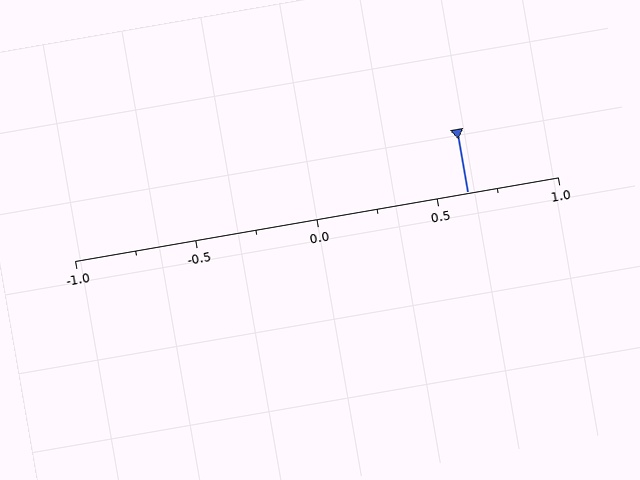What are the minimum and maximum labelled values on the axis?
The axis runs from -1.0 to 1.0.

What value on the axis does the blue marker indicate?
The marker indicates approximately 0.62.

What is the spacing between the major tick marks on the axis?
The major ticks are spaced 0.5 apart.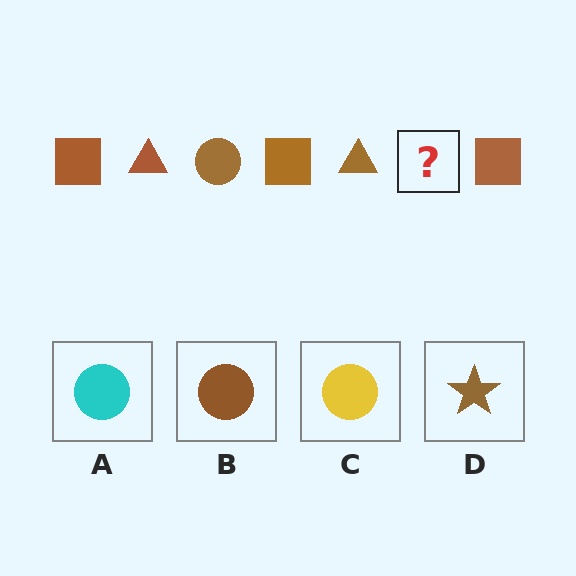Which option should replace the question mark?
Option B.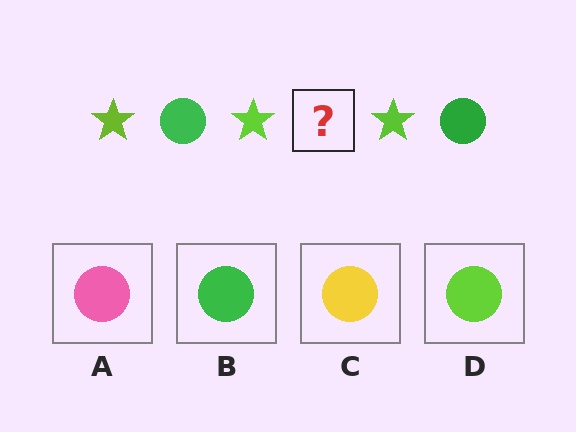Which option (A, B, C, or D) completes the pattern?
B.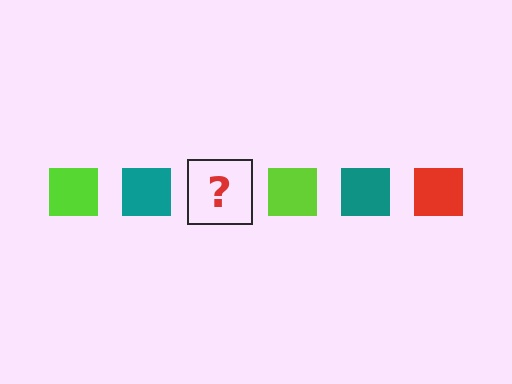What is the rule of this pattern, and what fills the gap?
The rule is that the pattern cycles through lime, teal, red squares. The gap should be filled with a red square.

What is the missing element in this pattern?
The missing element is a red square.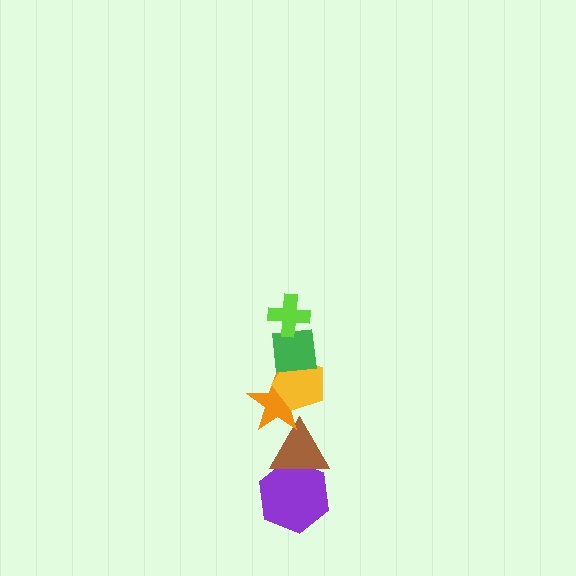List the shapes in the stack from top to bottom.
From top to bottom: the lime cross, the green square, the yellow pentagon, the orange star, the brown triangle, the purple hexagon.